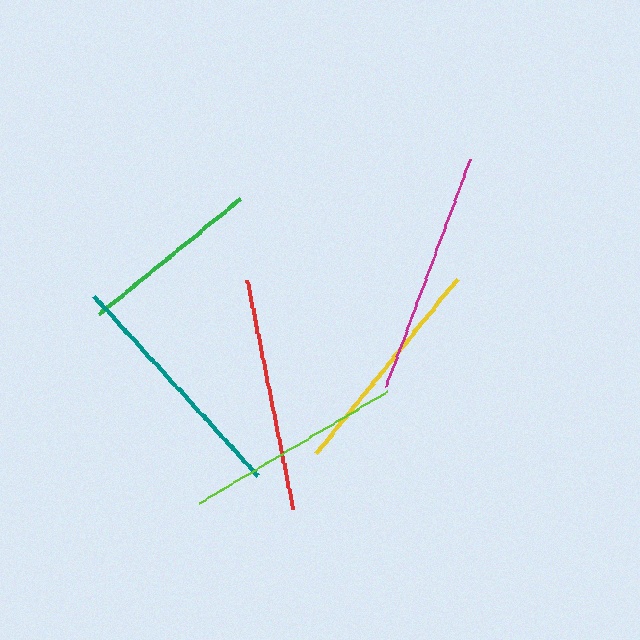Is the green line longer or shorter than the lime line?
The lime line is longer than the green line.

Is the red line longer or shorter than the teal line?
The teal line is longer than the red line.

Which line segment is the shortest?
The green line is the shortest at approximately 183 pixels.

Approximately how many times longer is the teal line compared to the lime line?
The teal line is approximately 1.1 times the length of the lime line.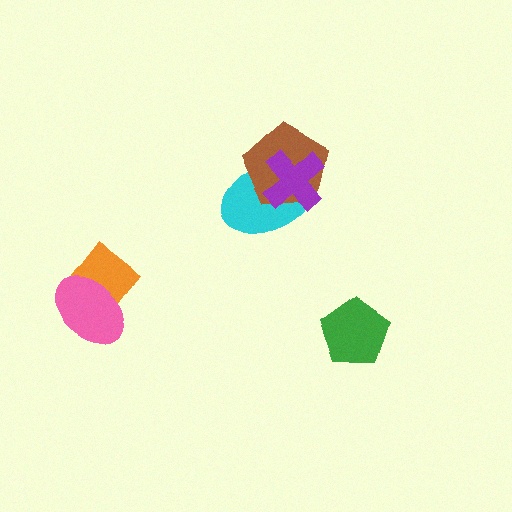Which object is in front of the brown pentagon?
The purple cross is in front of the brown pentagon.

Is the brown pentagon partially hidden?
Yes, it is partially covered by another shape.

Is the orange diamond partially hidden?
Yes, it is partially covered by another shape.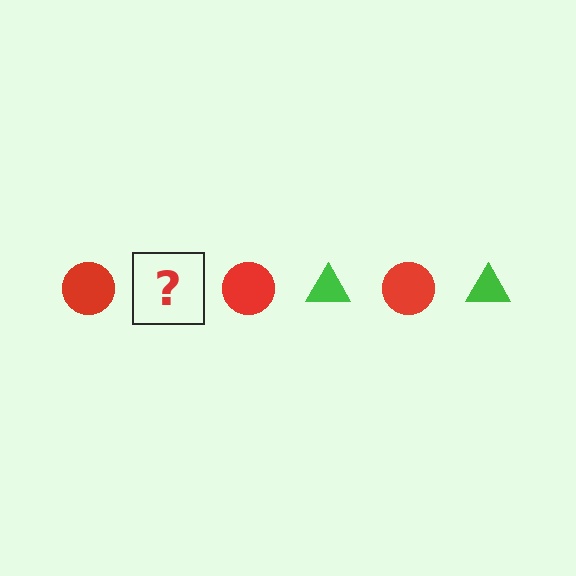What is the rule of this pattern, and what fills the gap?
The rule is that the pattern alternates between red circle and green triangle. The gap should be filled with a green triangle.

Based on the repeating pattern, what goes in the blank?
The blank should be a green triangle.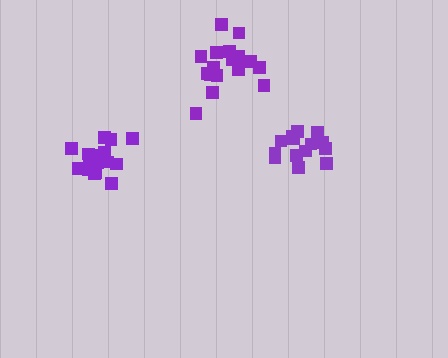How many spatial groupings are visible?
There are 3 spatial groupings.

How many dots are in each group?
Group 1: 16 dots, Group 2: 18 dots, Group 3: 14 dots (48 total).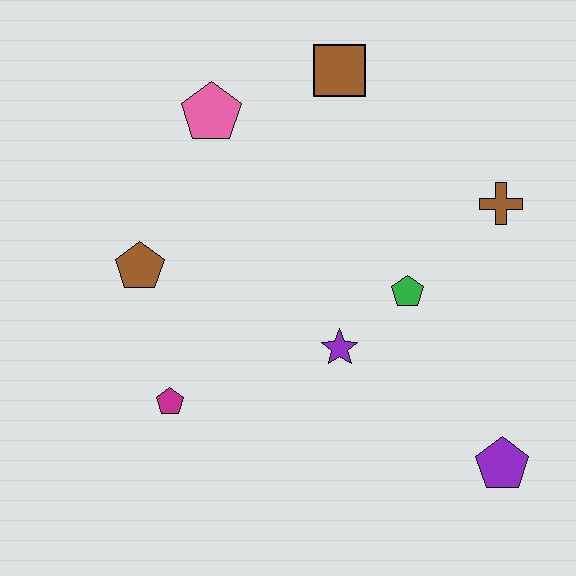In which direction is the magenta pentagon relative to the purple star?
The magenta pentagon is to the left of the purple star.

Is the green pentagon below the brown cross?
Yes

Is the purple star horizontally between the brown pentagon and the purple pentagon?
Yes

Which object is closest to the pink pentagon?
The brown square is closest to the pink pentagon.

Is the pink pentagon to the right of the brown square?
No